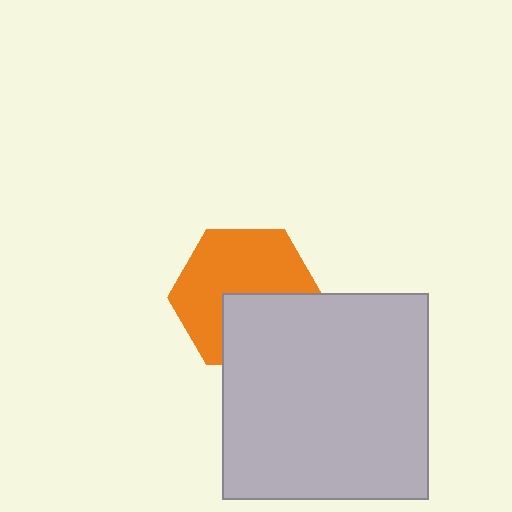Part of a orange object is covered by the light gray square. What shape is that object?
It is a hexagon.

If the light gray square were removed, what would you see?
You would see the complete orange hexagon.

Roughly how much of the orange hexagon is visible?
About half of it is visible (roughly 62%).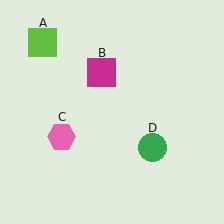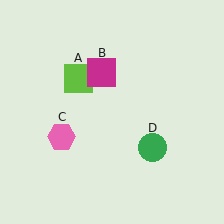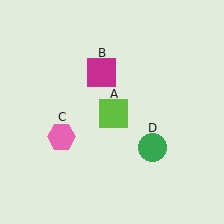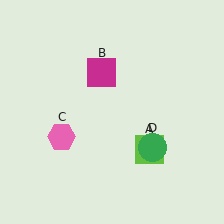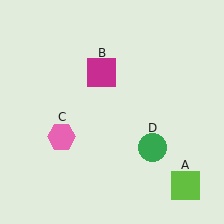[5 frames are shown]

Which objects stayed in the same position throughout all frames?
Magenta square (object B) and pink hexagon (object C) and green circle (object D) remained stationary.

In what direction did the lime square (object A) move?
The lime square (object A) moved down and to the right.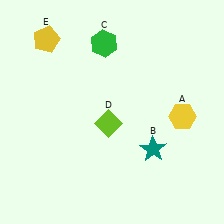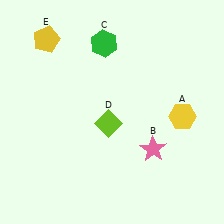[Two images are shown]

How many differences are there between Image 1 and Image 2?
There is 1 difference between the two images.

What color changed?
The star (B) changed from teal in Image 1 to pink in Image 2.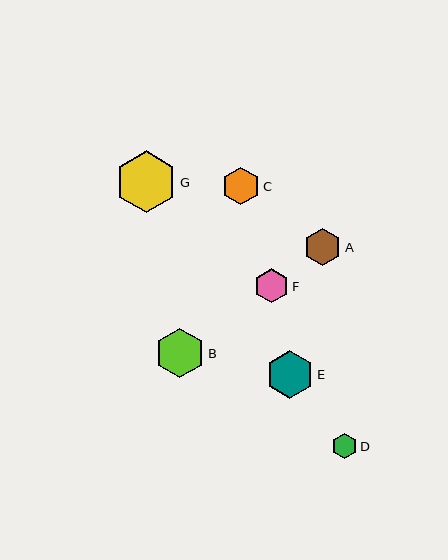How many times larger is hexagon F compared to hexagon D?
Hexagon F is approximately 1.4 times the size of hexagon D.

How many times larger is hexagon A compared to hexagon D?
Hexagon A is approximately 1.5 times the size of hexagon D.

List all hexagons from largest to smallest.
From largest to smallest: G, B, E, C, A, F, D.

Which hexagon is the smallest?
Hexagon D is the smallest with a size of approximately 25 pixels.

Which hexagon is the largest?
Hexagon G is the largest with a size of approximately 62 pixels.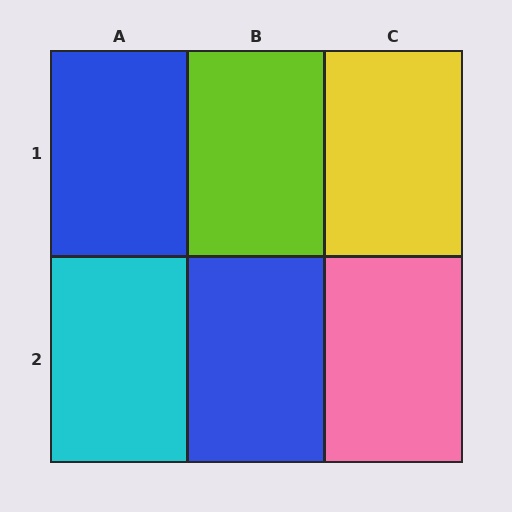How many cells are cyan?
1 cell is cyan.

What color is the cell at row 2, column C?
Pink.